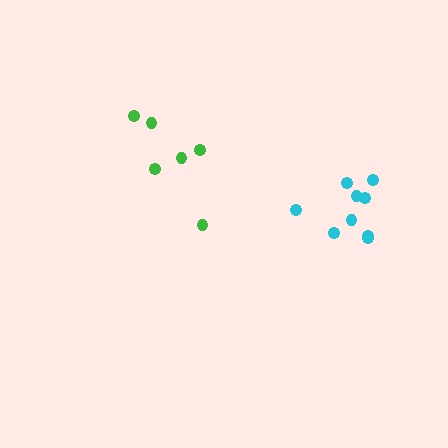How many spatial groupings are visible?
There are 2 spatial groupings.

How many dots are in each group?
Group 1: 9 dots, Group 2: 6 dots (15 total).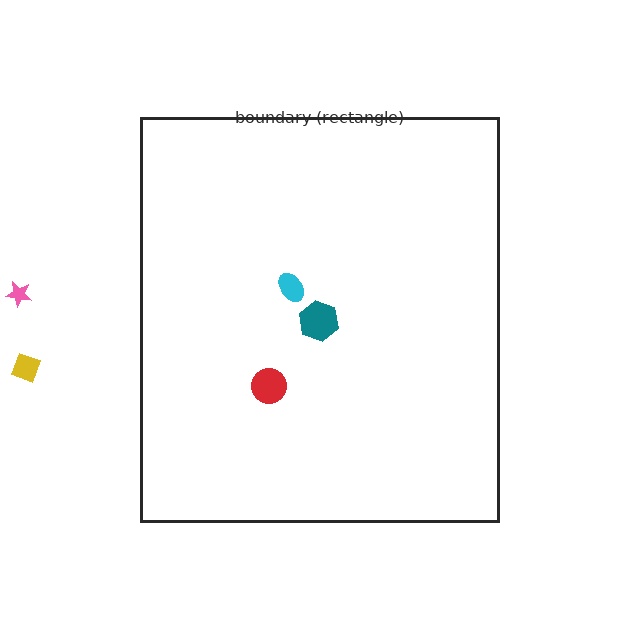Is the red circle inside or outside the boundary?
Inside.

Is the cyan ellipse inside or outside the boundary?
Inside.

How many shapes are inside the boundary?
3 inside, 2 outside.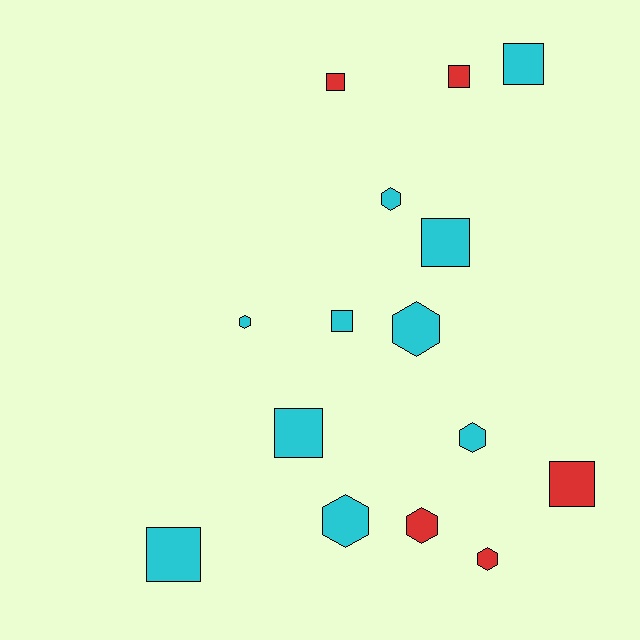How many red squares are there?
There are 3 red squares.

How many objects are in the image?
There are 15 objects.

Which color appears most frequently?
Cyan, with 10 objects.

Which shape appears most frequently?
Square, with 8 objects.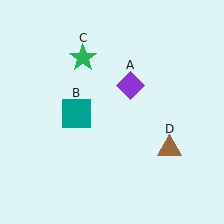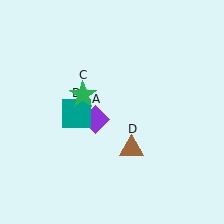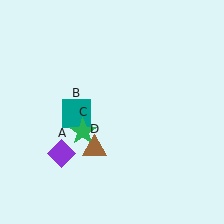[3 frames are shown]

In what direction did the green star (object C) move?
The green star (object C) moved down.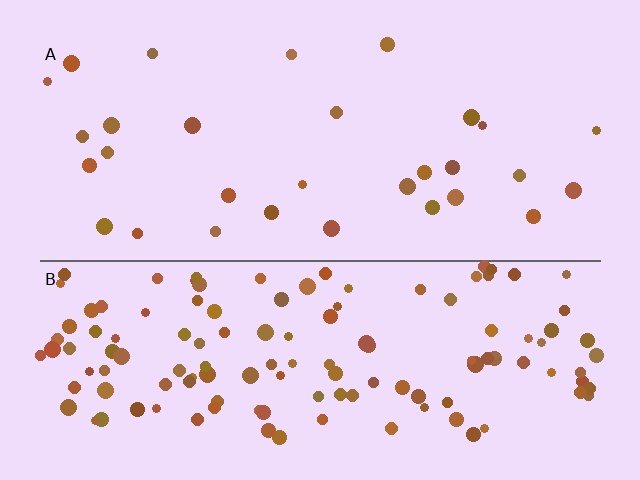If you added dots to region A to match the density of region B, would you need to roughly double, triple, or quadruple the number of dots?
Approximately quadruple.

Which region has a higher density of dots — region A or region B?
B (the bottom).